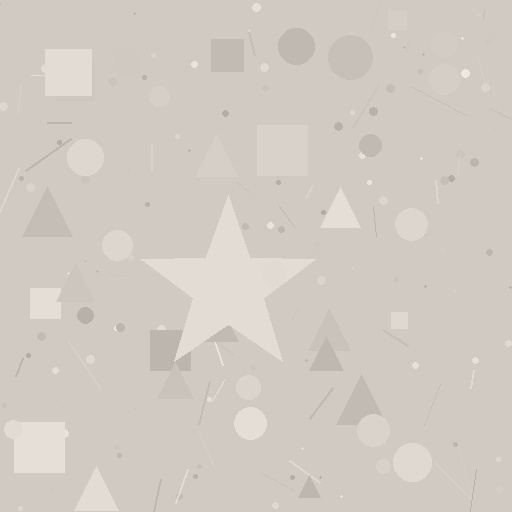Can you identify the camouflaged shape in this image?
The camouflaged shape is a star.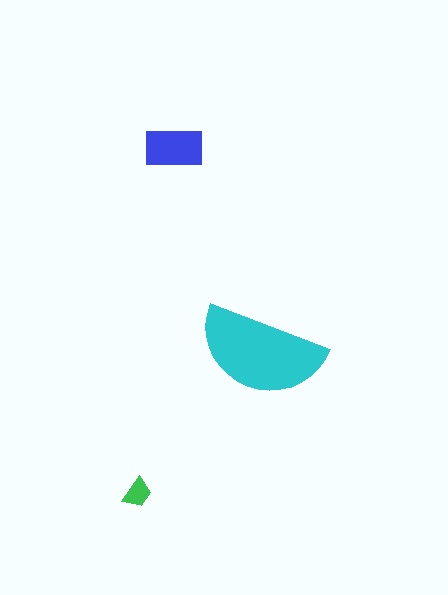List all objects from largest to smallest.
The cyan semicircle, the blue rectangle, the green trapezoid.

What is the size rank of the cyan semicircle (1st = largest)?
1st.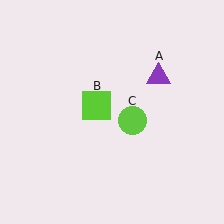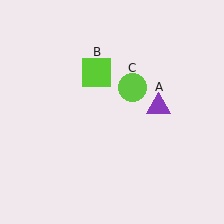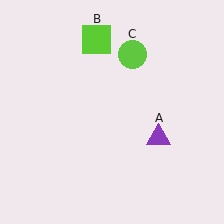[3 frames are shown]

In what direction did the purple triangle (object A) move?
The purple triangle (object A) moved down.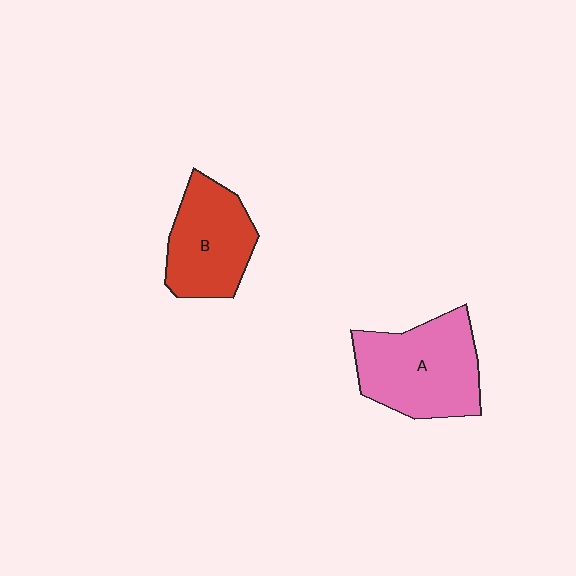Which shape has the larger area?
Shape A (pink).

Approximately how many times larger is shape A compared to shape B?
Approximately 1.2 times.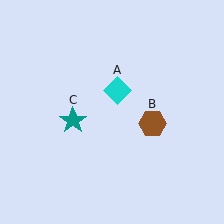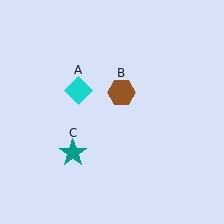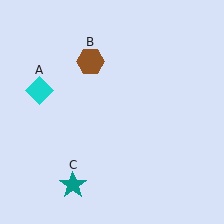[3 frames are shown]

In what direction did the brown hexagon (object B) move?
The brown hexagon (object B) moved up and to the left.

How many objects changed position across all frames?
3 objects changed position: cyan diamond (object A), brown hexagon (object B), teal star (object C).